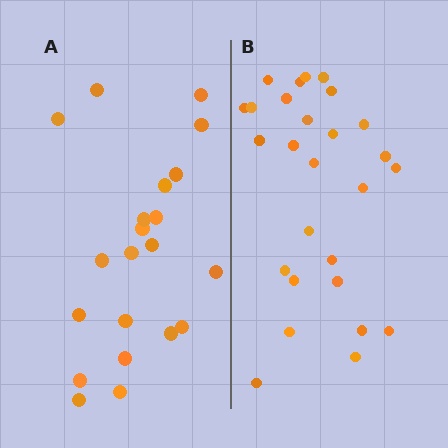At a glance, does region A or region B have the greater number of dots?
Region B (the right region) has more dots.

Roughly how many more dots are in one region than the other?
Region B has about 6 more dots than region A.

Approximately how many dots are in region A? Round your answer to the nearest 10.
About 20 dots. (The exact count is 21, which rounds to 20.)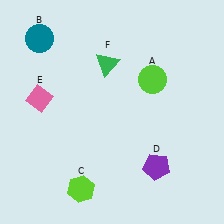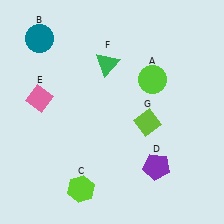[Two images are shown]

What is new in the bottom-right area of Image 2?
A lime diamond (G) was added in the bottom-right area of Image 2.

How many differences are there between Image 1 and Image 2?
There is 1 difference between the two images.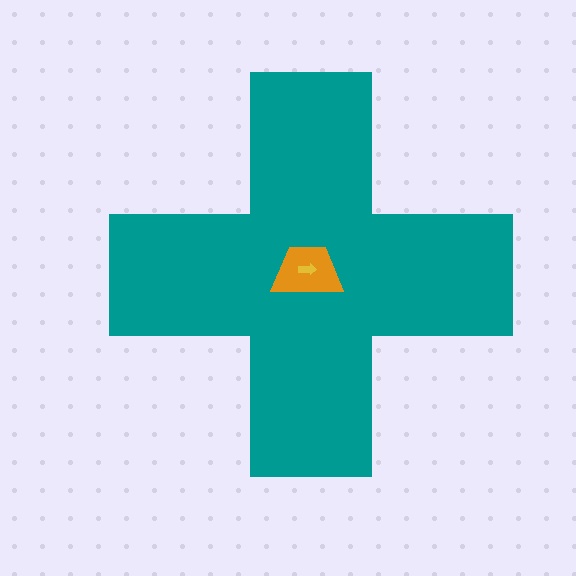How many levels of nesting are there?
3.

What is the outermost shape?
The teal cross.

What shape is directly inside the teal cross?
The orange trapezoid.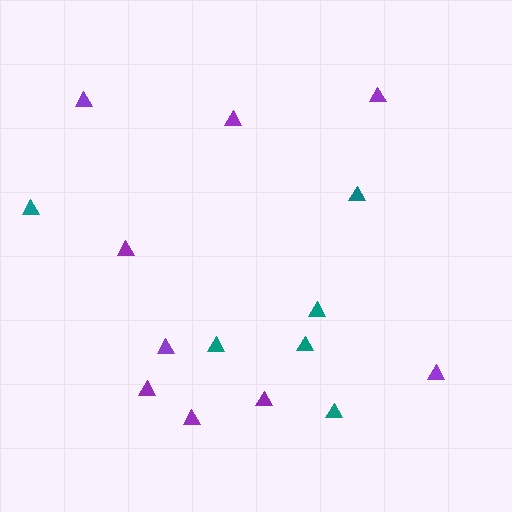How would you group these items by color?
There are 2 groups: one group of purple triangles (9) and one group of teal triangles (6).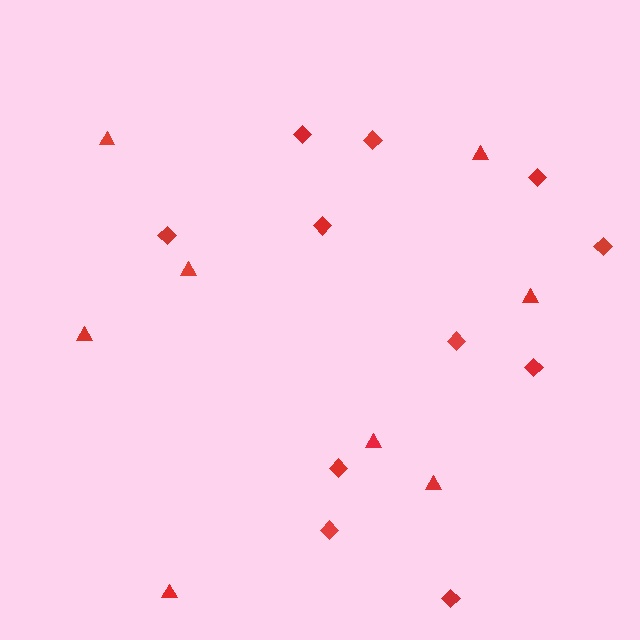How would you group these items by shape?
There are 2 groups: one group of triangles (8) and one group of diamonds (11).